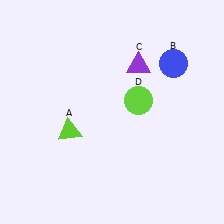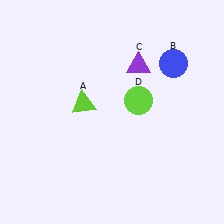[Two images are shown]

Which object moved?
The lime triangle (A) moved up.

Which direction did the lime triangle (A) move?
The lime triangle (A) moved up.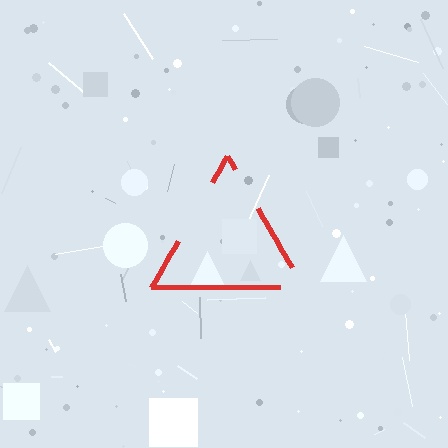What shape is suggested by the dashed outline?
The dashed outline suggests a triangle.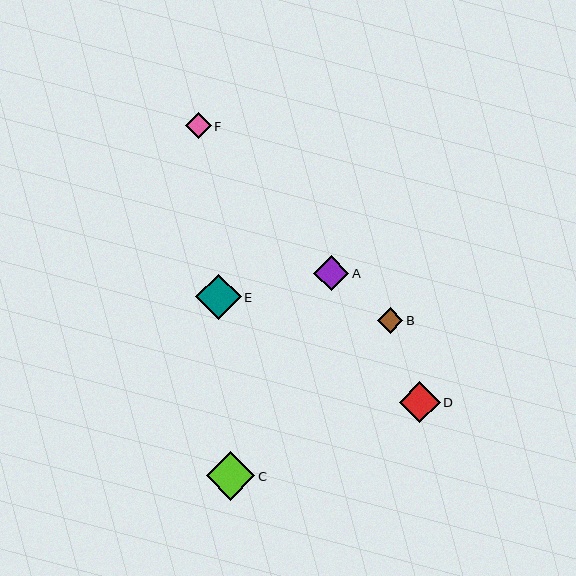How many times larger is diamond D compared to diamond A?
Diamond D is approximately 1.2 times the size of diamond A.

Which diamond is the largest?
Diamond C is the largest with a size of approximately 49 pixels.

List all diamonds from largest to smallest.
From largest to smallest: C, E, D, A, B, F.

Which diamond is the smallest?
Diamond F is the smallest with a size of approximately 25 pixels.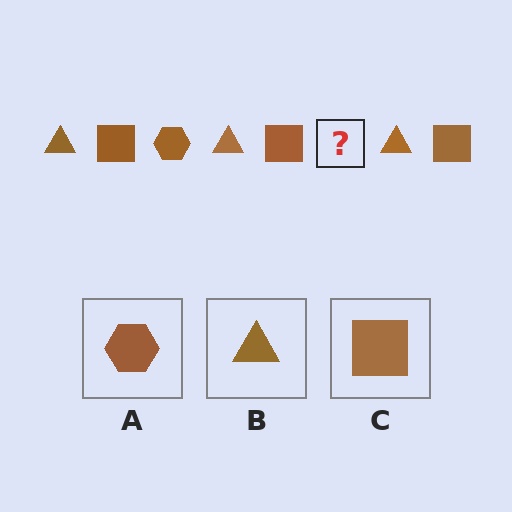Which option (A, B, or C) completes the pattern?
A.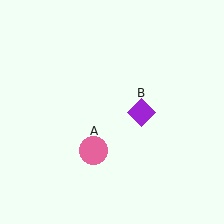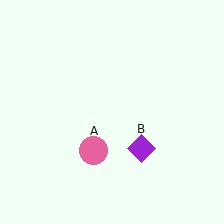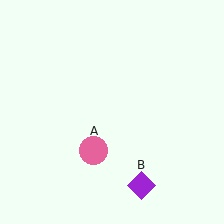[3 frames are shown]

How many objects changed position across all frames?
1 object changed position: purple diamond (object B).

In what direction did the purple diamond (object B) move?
The purple diamond (object B) moved down.